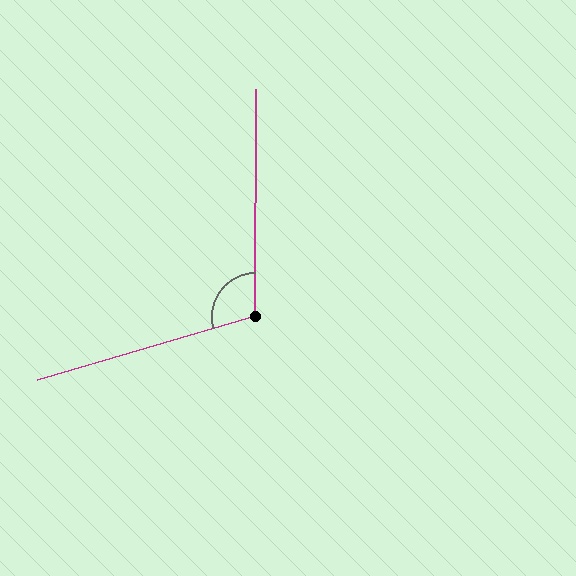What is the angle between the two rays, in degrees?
Approximately 106 degrees.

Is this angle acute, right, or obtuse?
It is obtuse.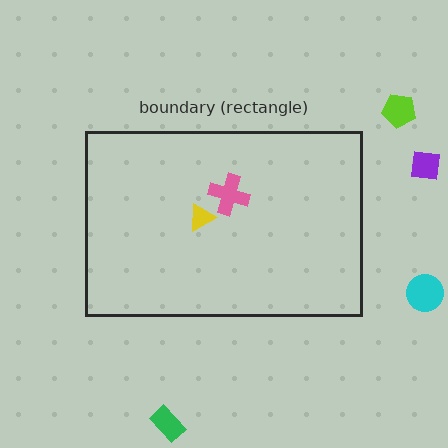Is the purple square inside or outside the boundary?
Outside.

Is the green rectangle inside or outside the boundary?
Outside.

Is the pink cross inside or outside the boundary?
Inside.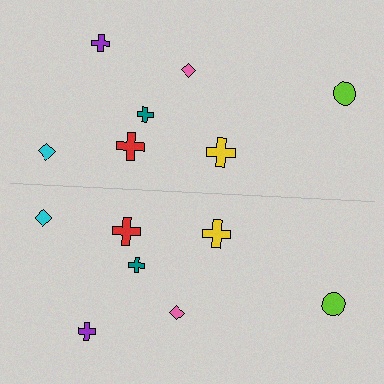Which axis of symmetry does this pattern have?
The pattern has a horizontal axis of symmetry running through the center of the image.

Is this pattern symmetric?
Yes, this pattern has bilateral (reflection) symmetry.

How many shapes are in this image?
There are 14 shapes in this image.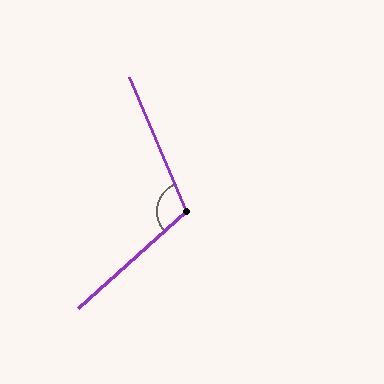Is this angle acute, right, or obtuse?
It is obtuse.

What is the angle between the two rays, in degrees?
Approximately 108 degrees.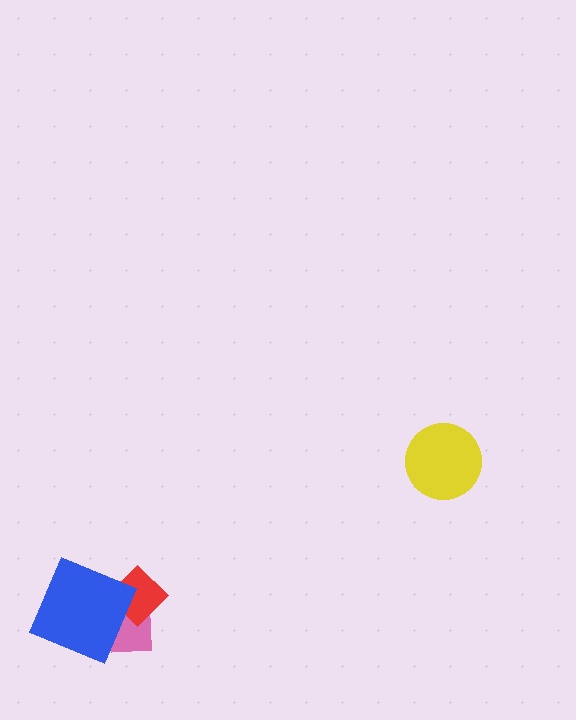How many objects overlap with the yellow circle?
0 objects overlap with the yellow circle.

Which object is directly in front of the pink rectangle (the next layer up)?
The red diamond is directly in front of the pink rectangle.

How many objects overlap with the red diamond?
2 objects overlap with the red diamond.